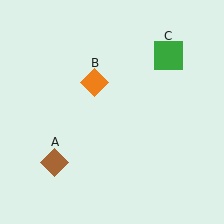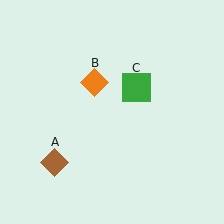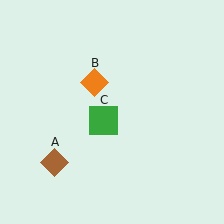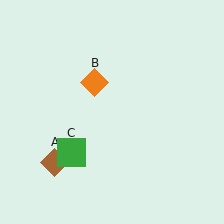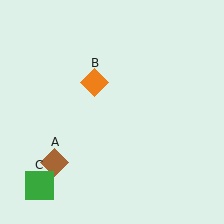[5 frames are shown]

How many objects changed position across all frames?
1 object changed position: green square (object C).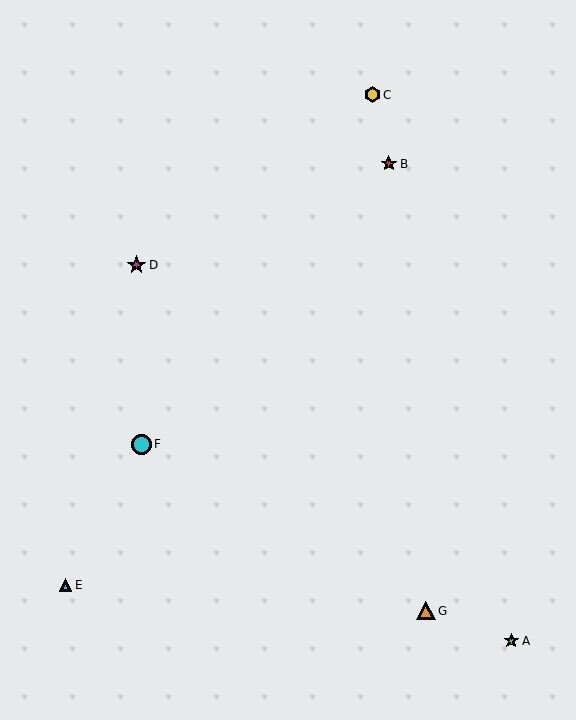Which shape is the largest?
The cyan circle (labeled F) is the largest.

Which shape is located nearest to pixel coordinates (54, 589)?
The cyan triangle (labeled E) at (66, 585) is nearest to that location.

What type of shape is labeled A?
Shape A is a lime star.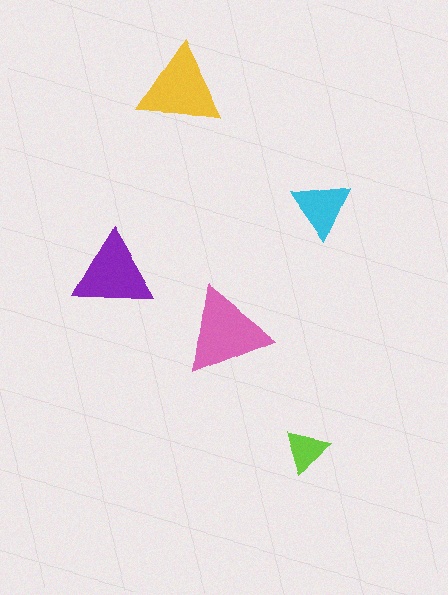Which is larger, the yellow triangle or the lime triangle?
The yellow one.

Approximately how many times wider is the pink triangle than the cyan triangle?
About 1.5 times wider.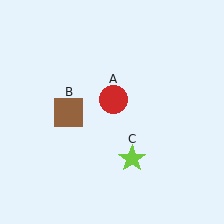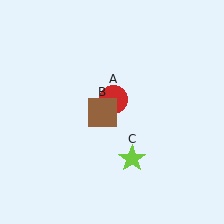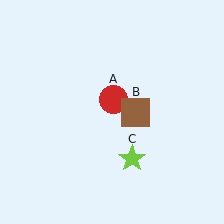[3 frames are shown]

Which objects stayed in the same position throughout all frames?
Red circle (object A) and lime star (object C) remained stationary.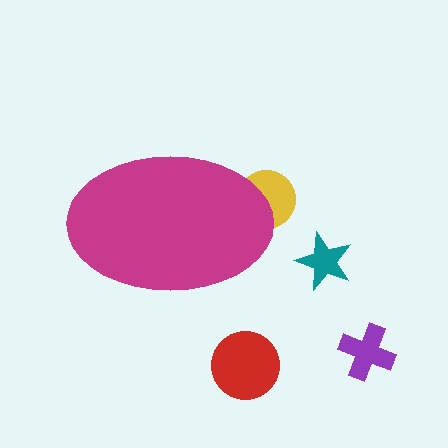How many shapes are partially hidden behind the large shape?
1 shape is partially hidden.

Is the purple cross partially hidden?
No, the purple cross is fully visible.